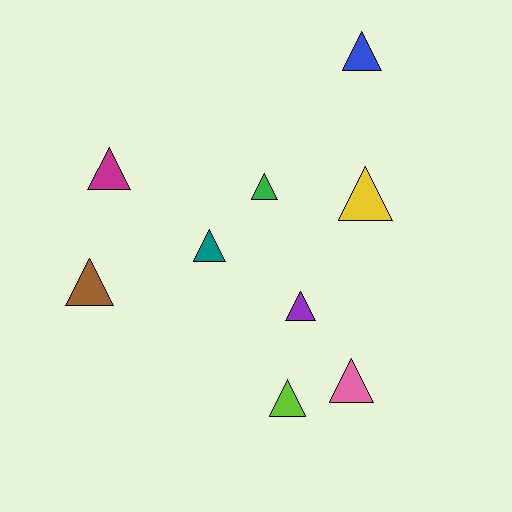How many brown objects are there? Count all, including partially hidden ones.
There is 1 brown object.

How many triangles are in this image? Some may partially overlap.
There are 9 triangles.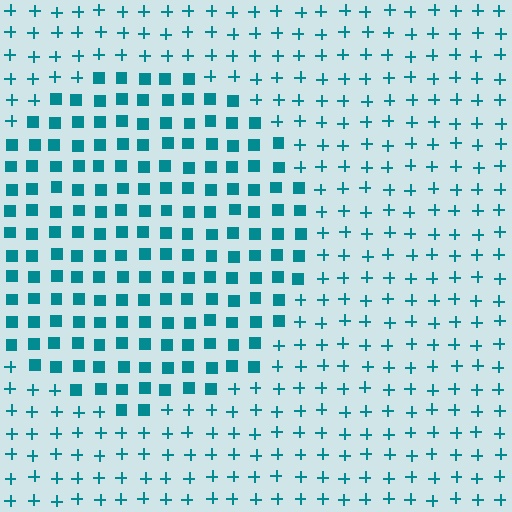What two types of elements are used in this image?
The image uses squares inside the circle region and plus signs outside it.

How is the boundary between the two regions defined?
The boundary is defined by a change in element shape: squares inside vs. plus signs outside. All elements share the same color and spacing.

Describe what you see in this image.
The image is filled with small teal elements arranged in a uniform grid. A circle-shaped region contains squares, while the surrounding area contains plus signs. The boundary is defined purely by the change in element shape.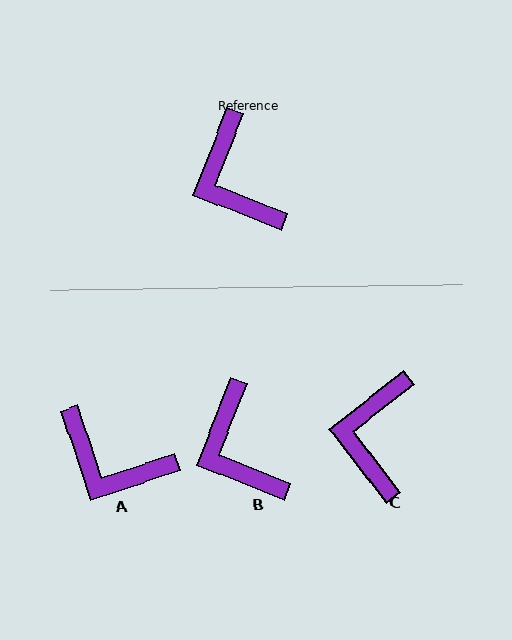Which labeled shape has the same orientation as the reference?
B.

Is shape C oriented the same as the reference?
No, it is off by about 30 degrees.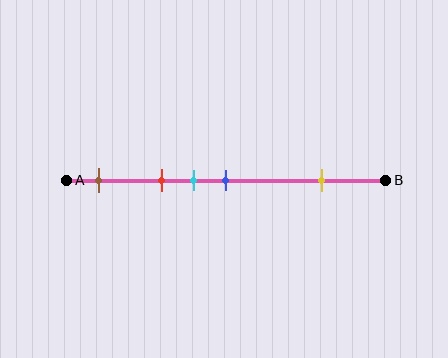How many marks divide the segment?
There are 5 marks dividing the segment.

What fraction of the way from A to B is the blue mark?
The blue mark is approximately 50% (0.5) of the way from A to B.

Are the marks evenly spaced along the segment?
No, the marks are not evenly spaced.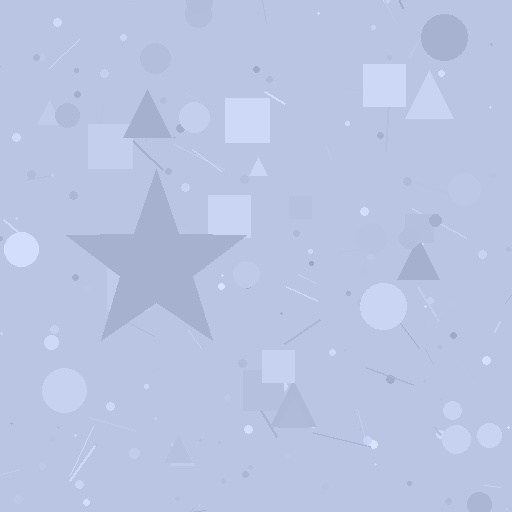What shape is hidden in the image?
A star is hidden in the image.